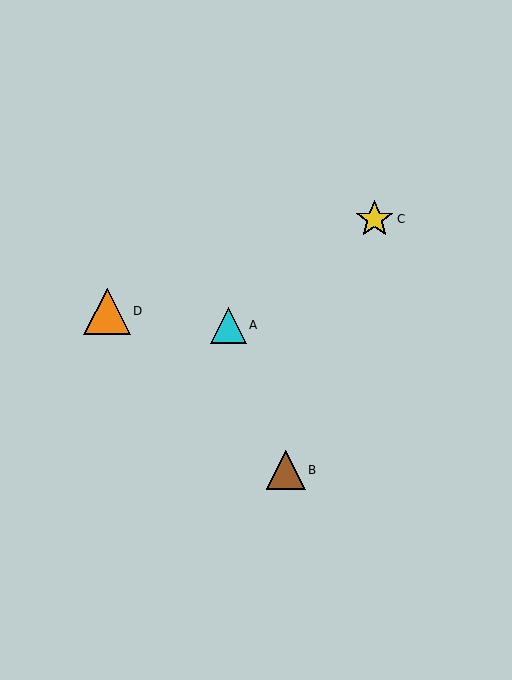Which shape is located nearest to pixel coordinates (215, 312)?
The cyan triangle (labeled A) at (228, 325) is nearest to that location.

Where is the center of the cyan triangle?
The center of the cyan triangle is at (228, 325).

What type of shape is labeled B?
Shape B is a brown triangle.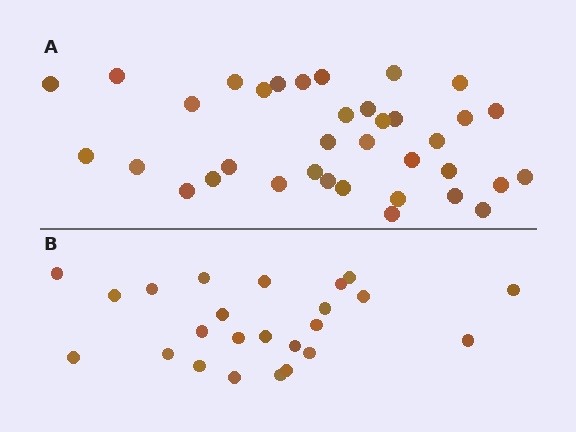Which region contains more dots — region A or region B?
Region A (the top region) has more dots.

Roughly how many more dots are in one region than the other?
Region A has roughly 12 or so more dots than region B.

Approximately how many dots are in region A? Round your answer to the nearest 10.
About 40 dots. (The exact count is 36, which rounds to 40.)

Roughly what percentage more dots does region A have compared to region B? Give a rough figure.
About 50% more.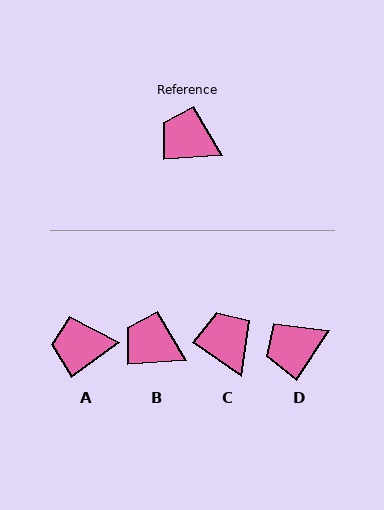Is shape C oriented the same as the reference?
No, it is off by about 40 degrees.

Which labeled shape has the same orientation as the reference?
B.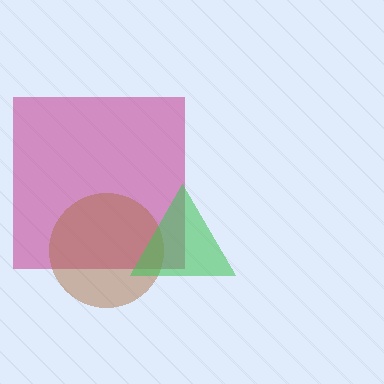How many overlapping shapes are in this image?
There are 3 overlapping shapes in the image.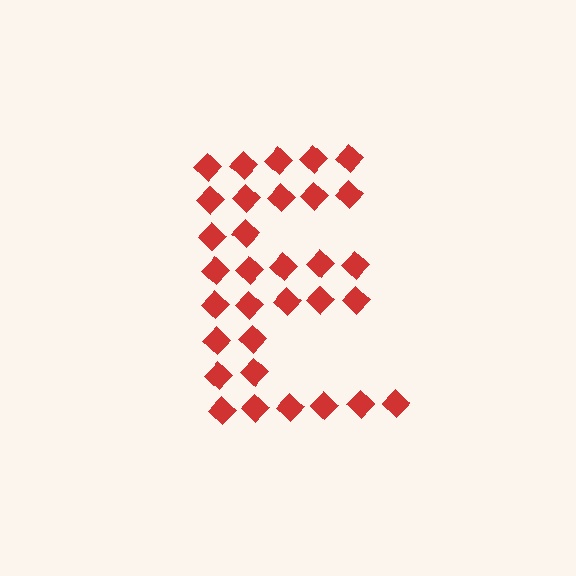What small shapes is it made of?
It is made of small diamonds.